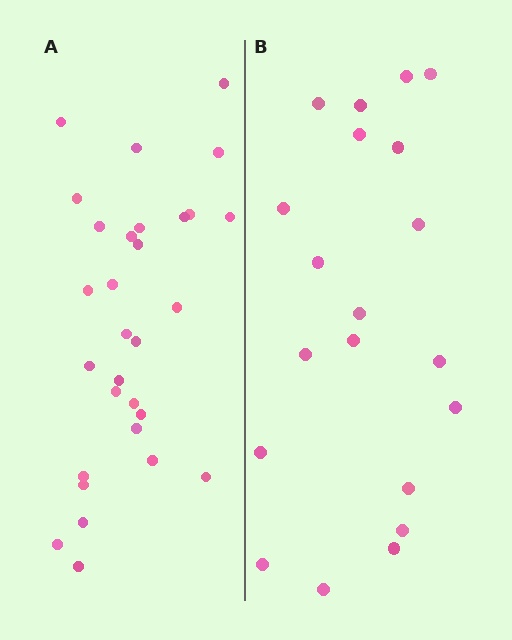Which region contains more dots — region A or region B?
Region A (the left region) has more dots.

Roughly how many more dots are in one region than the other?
Region A has roughly 10 or so more dots than region B.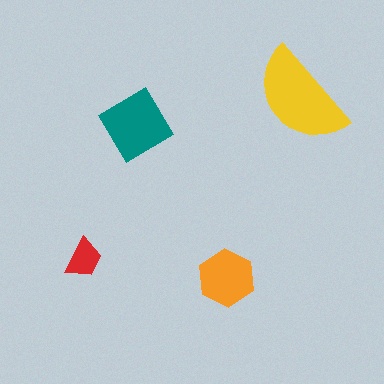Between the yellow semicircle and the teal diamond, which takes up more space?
The yellow semicircle.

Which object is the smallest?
The red trapezoid.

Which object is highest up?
The yellow semicircle is topmost.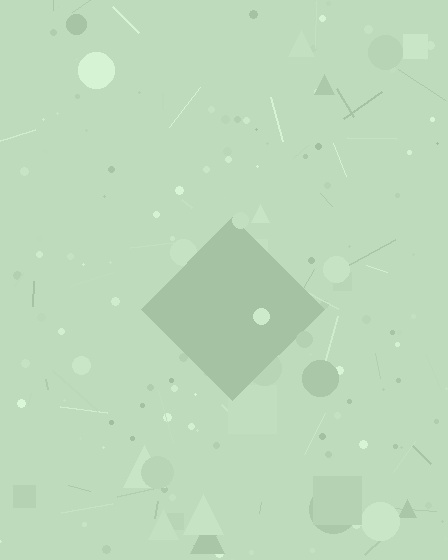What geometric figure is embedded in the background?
A diamond is embedded in the background.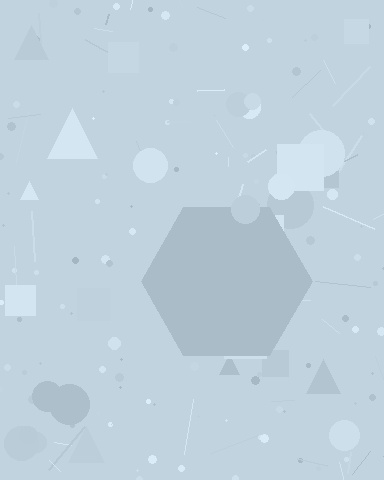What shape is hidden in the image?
A hexagon is hidden in the image.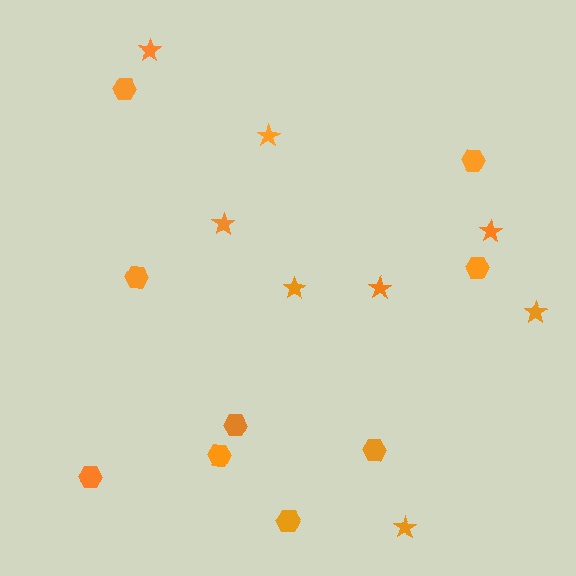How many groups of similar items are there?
There are 2 groups: one group of hexagons (9) and one group of stars (8).